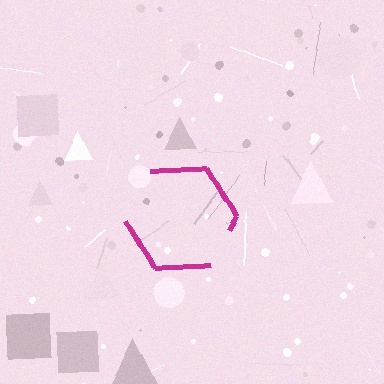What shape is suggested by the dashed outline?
The dashed outline suggests a hexagon.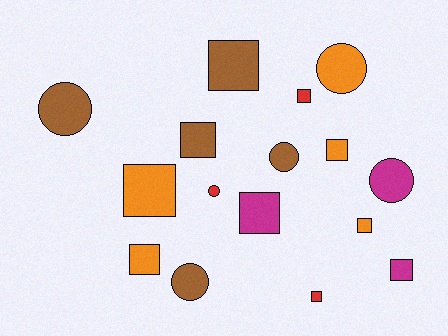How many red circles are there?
There is 1 red circle.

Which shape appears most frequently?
Square, with 10 objects.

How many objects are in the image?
There are 16 objects.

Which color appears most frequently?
Orange, with 5 objects.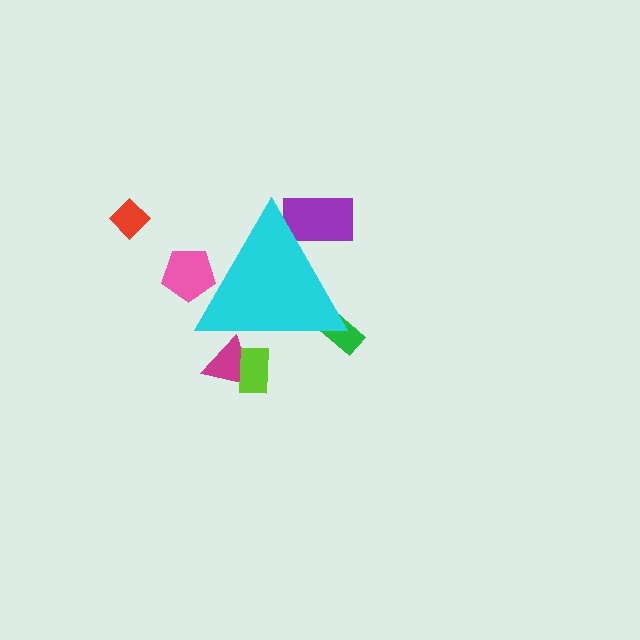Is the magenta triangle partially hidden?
Yes, the magenta triangle is partially hidden behind the cyan triangle.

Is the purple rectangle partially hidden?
Yes, the purple rectangle is partially hidden behind the cyan triangle.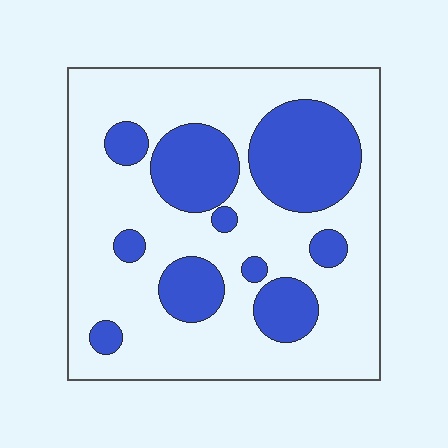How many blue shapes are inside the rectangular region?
10.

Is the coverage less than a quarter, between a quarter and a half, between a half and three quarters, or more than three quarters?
Between a quarter and a half.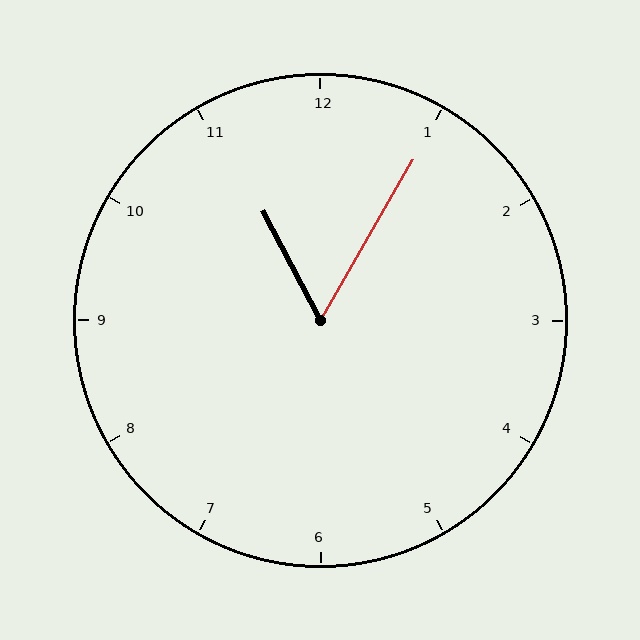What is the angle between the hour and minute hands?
Approximately 58 degrees.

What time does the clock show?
11:05.